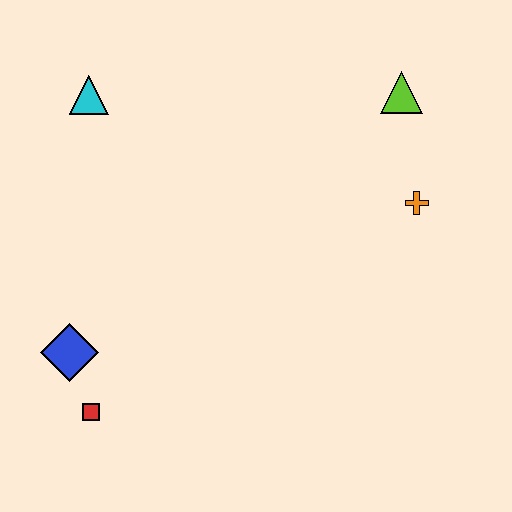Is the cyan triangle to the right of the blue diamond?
Yes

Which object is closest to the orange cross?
The lime triangle is closest to the orange cross.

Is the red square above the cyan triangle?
No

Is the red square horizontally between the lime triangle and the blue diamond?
Yes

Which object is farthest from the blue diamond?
The lime triangle is farthest from the blue diamond.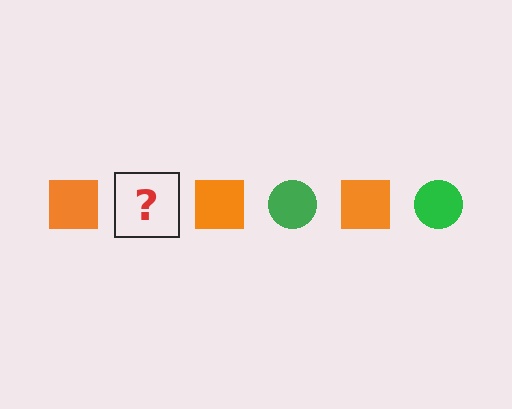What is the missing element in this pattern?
The missing element is a green circle.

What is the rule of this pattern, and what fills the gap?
The rule is that the pattern alternates between orange square and green circle. The gap should be filled with a green circle.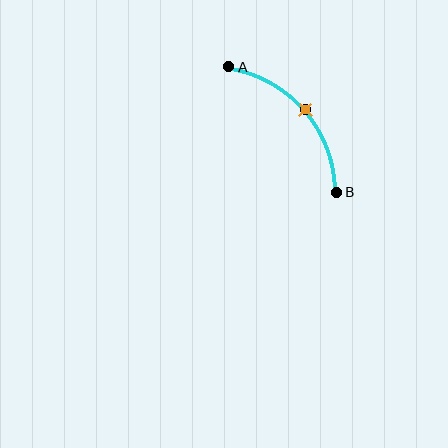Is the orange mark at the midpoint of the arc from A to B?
Yes. The orange mark lies on the arc at equal arc-length from both A and B — it is the arc midpoint.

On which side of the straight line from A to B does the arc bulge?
The arc bulges above and to the right of the straight line connecting A and B.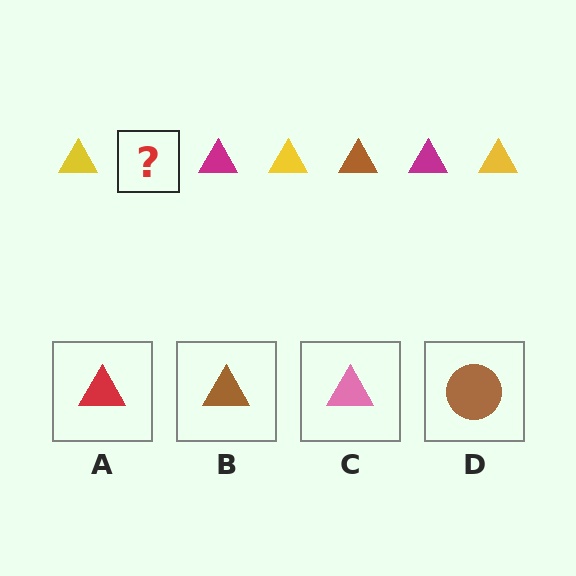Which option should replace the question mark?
Option B.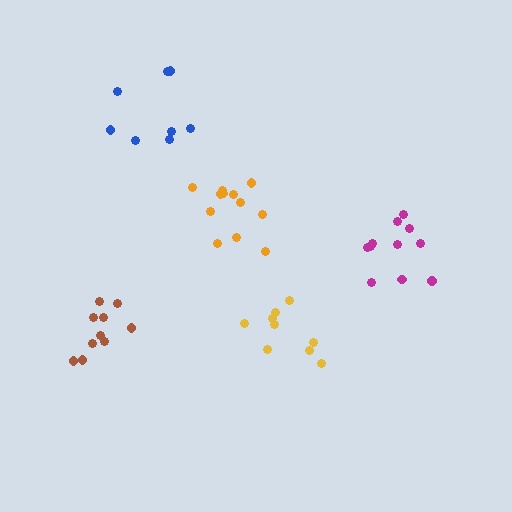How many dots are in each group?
Group 1: 12 dots, Group 2: 11 dots, Group 3: 9 dots, Group 4: 8 dots, Group 5: 11 dots (51 total).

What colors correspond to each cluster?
The clusters are colored: orange, magenta, yellow, blue, brown.